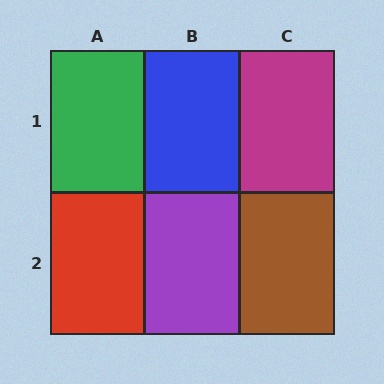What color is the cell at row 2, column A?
Red.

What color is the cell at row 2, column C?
Brown.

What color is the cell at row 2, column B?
Purple.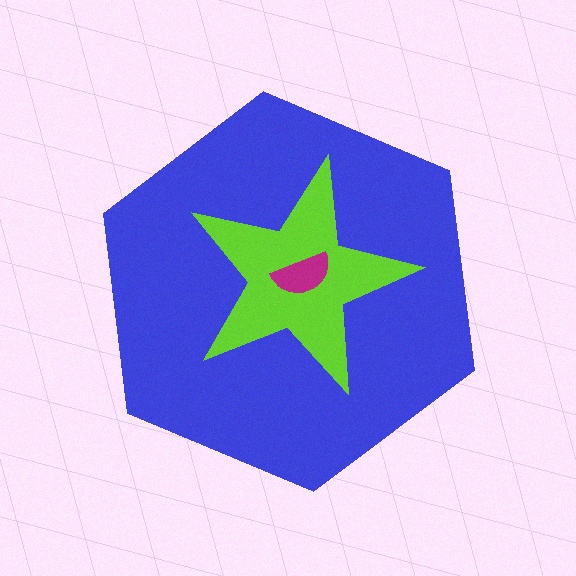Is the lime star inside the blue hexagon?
Yes.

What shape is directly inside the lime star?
The magenta semicircle.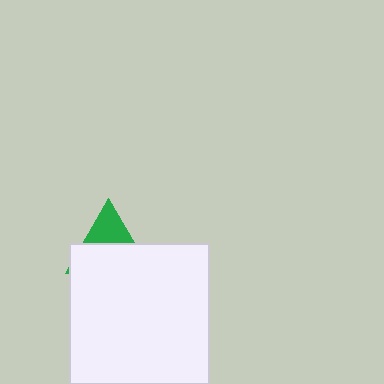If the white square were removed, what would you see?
You would see the complete green triangle.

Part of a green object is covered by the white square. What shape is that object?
It is a triangle.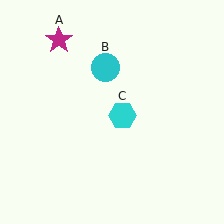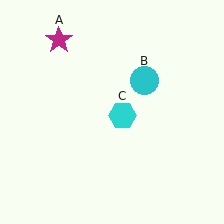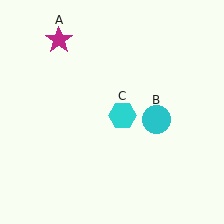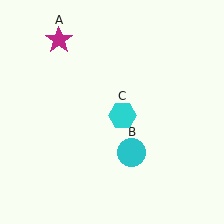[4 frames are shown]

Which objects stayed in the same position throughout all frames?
Magenta star (object A) and cyan hexagon (object C) remained stationary.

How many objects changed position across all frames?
1 object changed position: cyan circle (object B).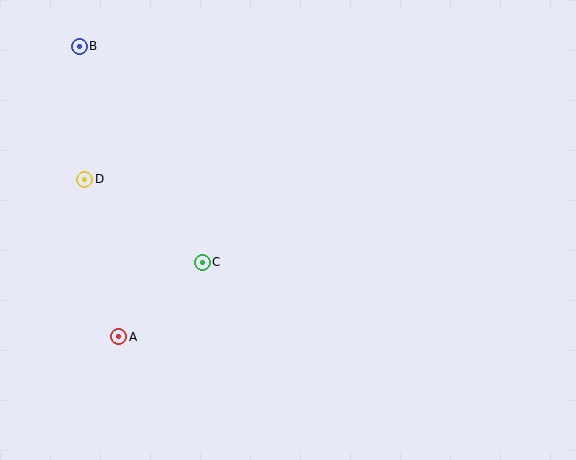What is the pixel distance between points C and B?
The distance between C and B is 248 pixels.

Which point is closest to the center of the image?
Point C at (202, 262) is closest to the center.